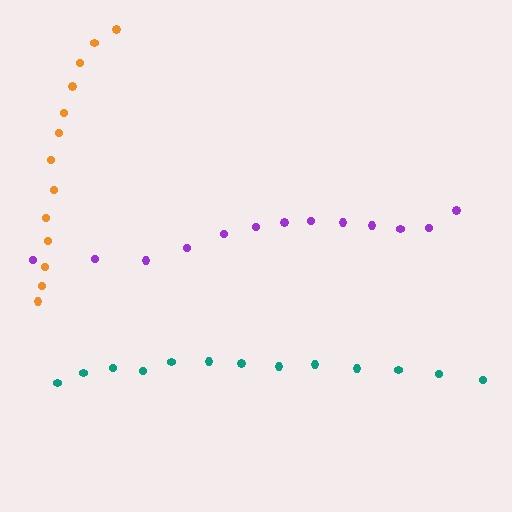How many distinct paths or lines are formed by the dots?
There are 3 distinct paths.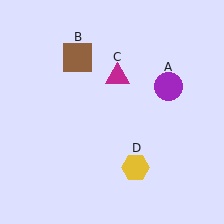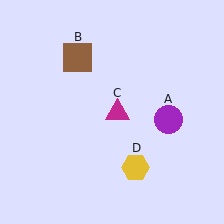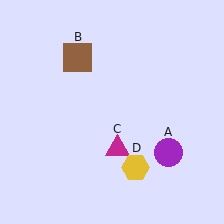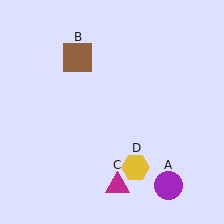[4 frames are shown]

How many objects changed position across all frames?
2 objects changed position: purple circle (object A), magenta triangle (object C).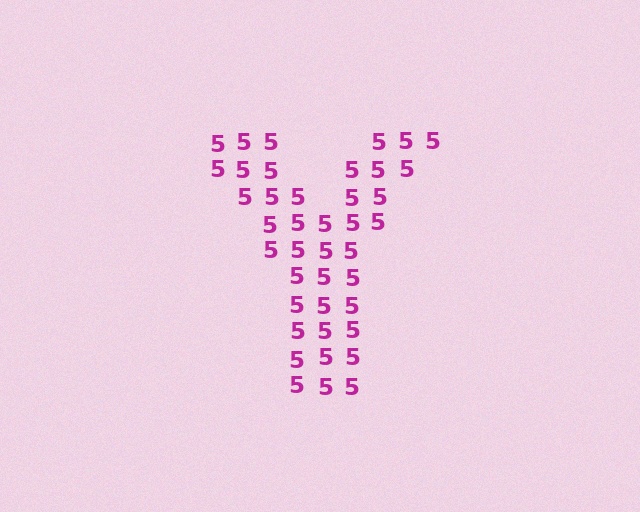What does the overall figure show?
The overall figure shows the letter Y.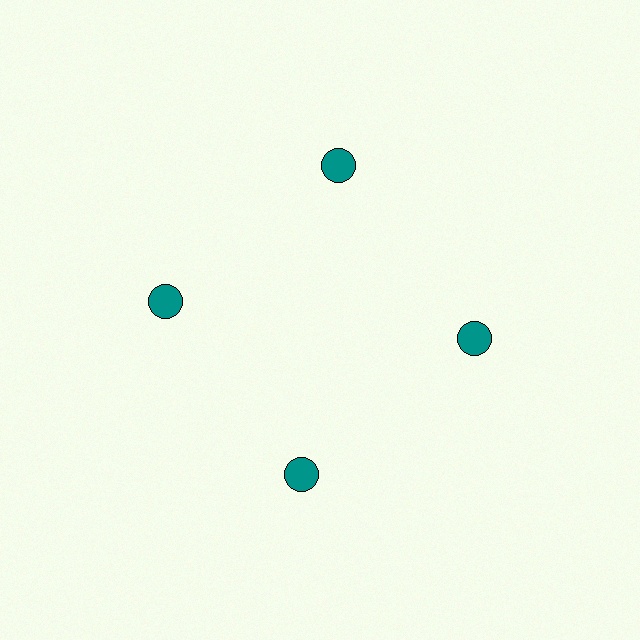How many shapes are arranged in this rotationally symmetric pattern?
There are 4 shapes, arranged in 4 groups of 1.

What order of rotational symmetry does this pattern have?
This pattern has 4-fold rotational symmetry.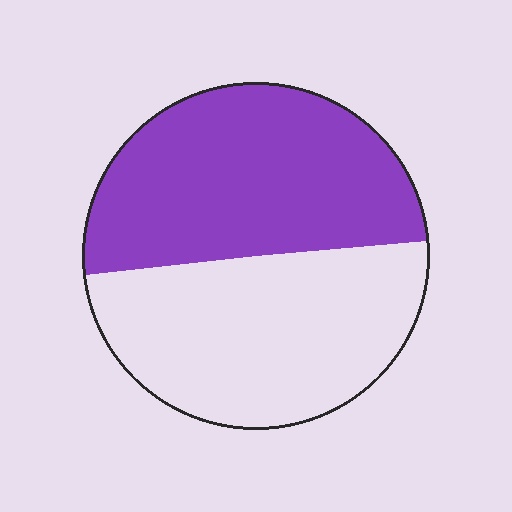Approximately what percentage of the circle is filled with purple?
Approximately 50%.